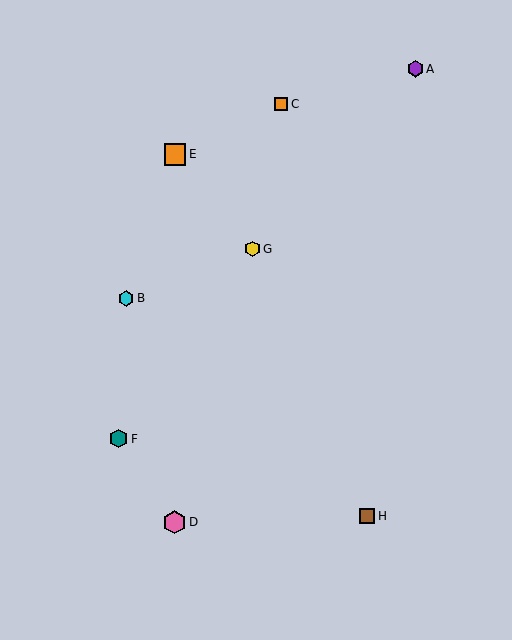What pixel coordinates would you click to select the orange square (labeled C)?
Click at (281, 104) to select the orange square C.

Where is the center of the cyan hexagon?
The center of the cyan hexagon is at (126, 298).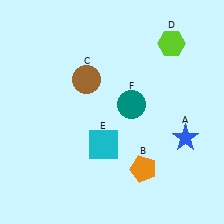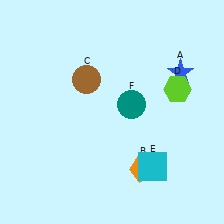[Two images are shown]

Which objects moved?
The objects that moved are: the blue star (A), the lime hexagon (D), the cyan square (E).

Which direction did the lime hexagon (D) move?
The lime hexagon (D) moved down.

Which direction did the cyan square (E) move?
The cyan square (E) moved right.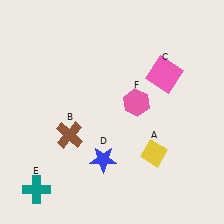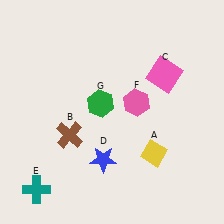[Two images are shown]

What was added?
A green hexagon (G) was added in Image 2.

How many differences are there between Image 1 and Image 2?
There is 1 difference between the two images.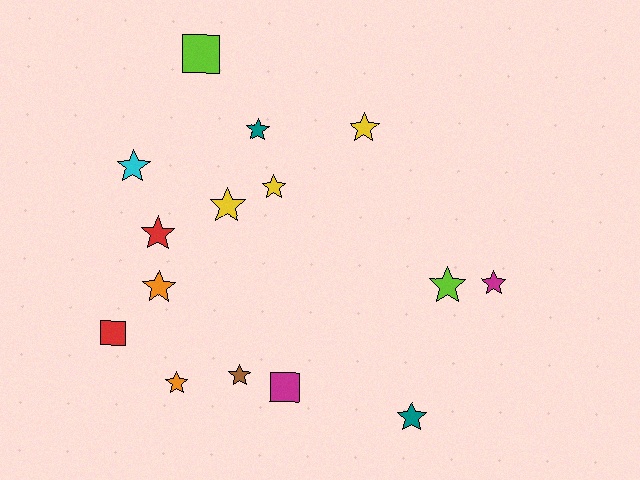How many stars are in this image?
There are 12 stars.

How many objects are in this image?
There are 15 objects.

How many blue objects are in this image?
There are no blue objects.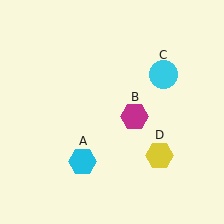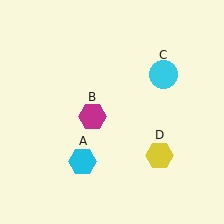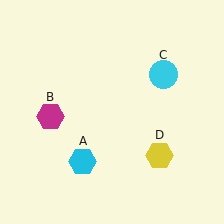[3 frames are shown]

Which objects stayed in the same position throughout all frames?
Cyan hexagon (object A) and cyan circle (object C) and yellow hexagon (object D) remained stationary.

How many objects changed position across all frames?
1 object changed position: magenta hexagon (object B).